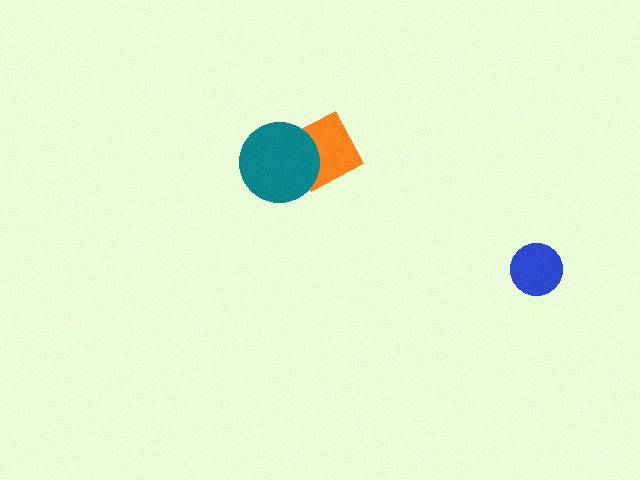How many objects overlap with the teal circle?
1 object overlaps with the teal circle.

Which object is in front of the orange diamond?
The teal circle is in front of the orange diamond.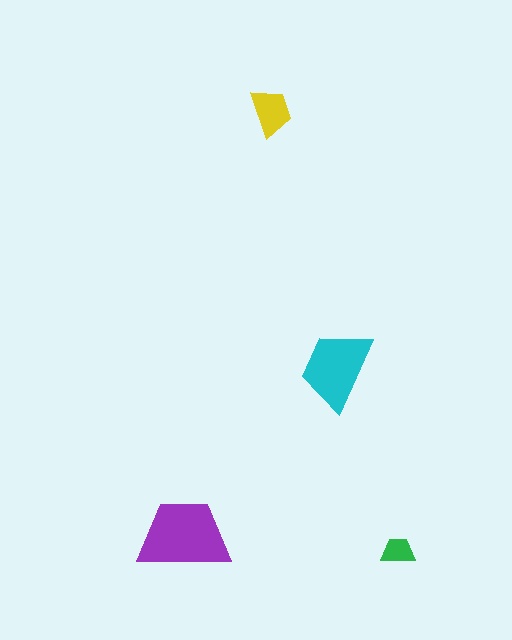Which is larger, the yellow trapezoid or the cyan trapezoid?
The cyan one.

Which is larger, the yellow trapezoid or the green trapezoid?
The yellow one.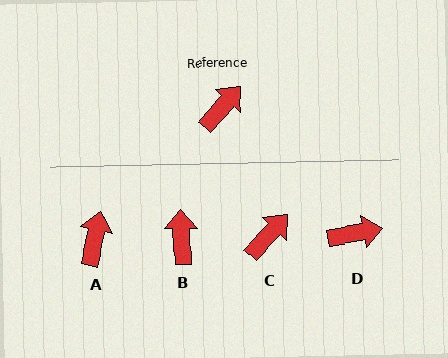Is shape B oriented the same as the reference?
No, it is off by about 45 degrees.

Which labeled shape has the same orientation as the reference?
C.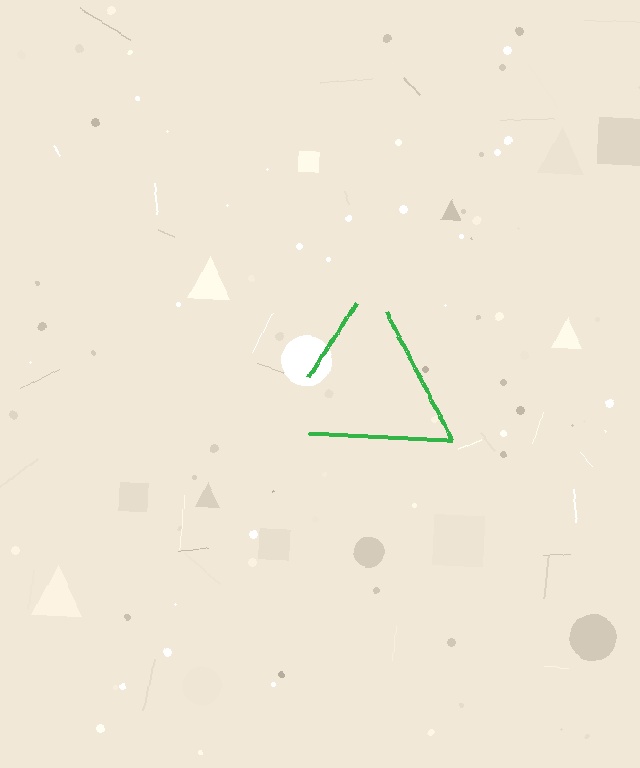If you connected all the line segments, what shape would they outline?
They would outline a triangle.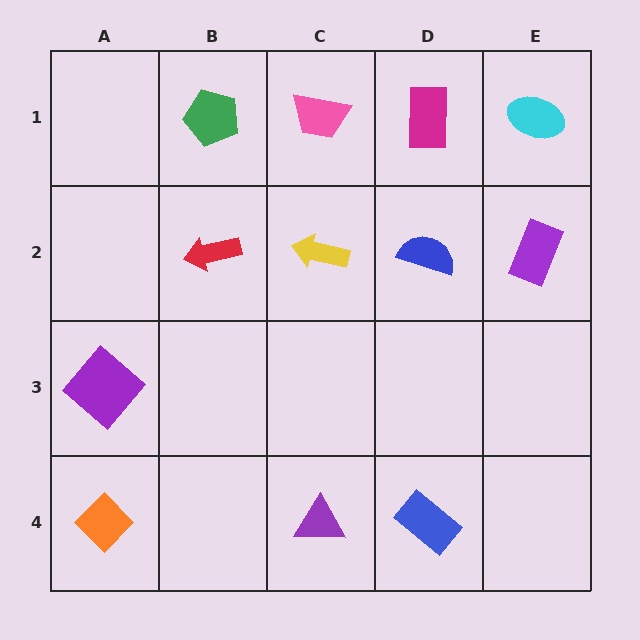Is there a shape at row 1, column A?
No, that cell is empty.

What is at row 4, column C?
A purple triangle.